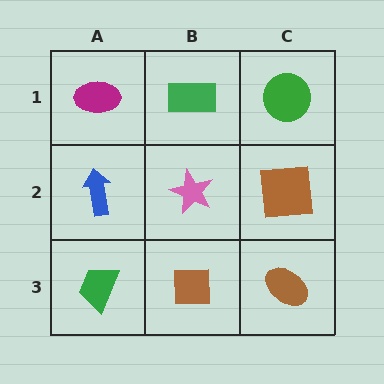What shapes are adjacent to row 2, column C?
A green circle (row 1, column C), a brown ellipse (row 3, column C), a pink star (row 2, column B).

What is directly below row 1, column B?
A pink star.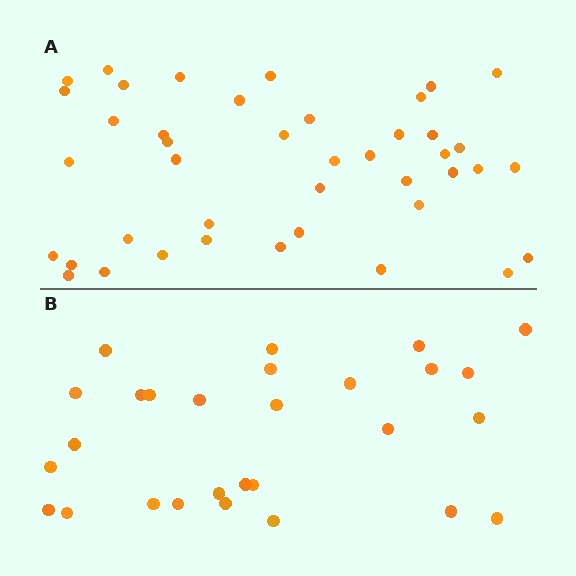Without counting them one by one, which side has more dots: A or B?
Region A (the top region) has more dots.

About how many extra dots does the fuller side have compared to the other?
Region A has approximately 15 more dots than region B.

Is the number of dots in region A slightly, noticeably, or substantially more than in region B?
Region A has substantially more. The ratio is roughly 1.5 to 1.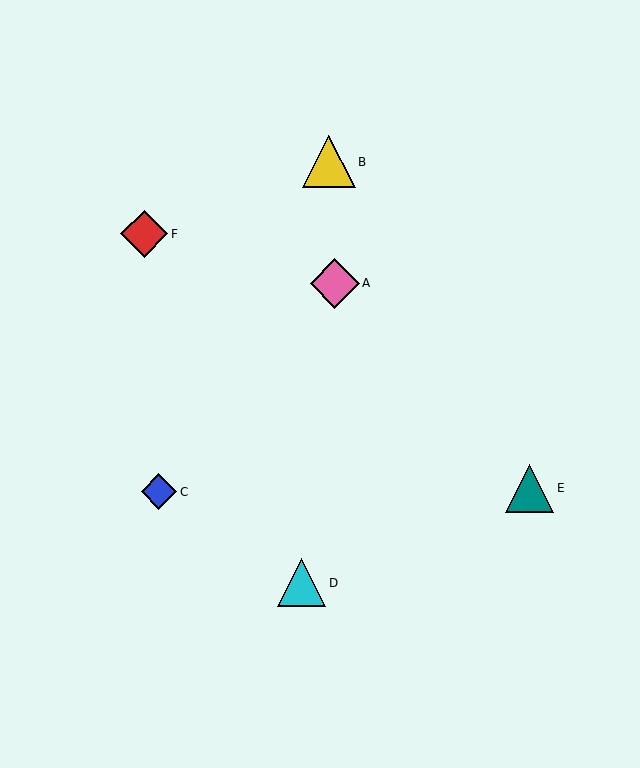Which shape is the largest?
The yellow triangle (labeled B) is the largest.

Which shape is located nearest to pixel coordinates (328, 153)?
The yellow triangle (labeled B) at (329, 162) is nearest to that location.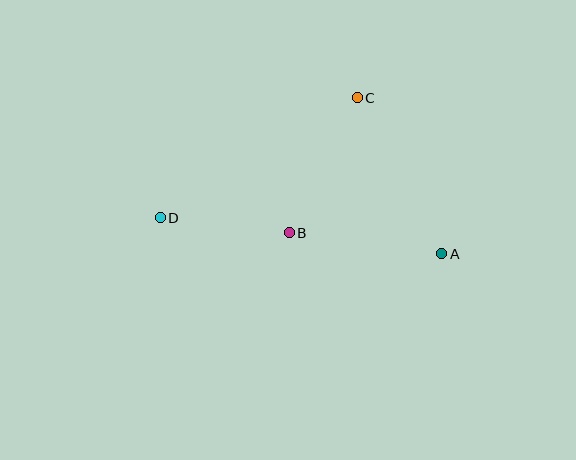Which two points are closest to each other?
Points B and D are closest to each other.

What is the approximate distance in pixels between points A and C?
The distance between A and C is approximately 178 pixels.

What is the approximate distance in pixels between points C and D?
The distance between C and D is approximately 231 pixels.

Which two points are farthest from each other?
Points A and D are farthest from each other.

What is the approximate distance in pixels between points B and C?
The distance between B and C is approximately 151 pixels.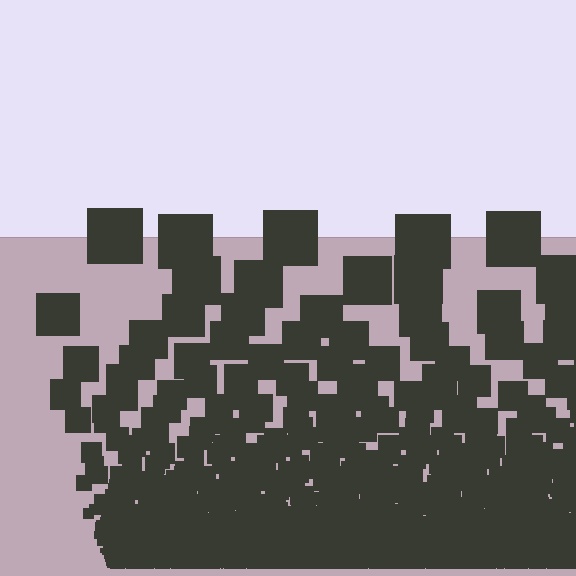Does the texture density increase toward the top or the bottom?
Density increases toward the bottom.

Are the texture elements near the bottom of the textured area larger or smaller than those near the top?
Smaller. The gradient is inverted — elements near the bottom are smaller and denser.